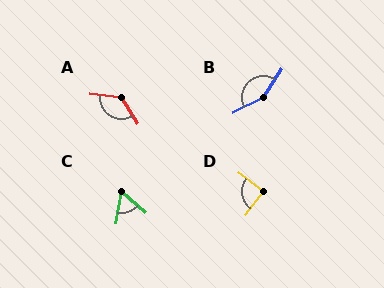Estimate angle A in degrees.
Approximately 128 degrees.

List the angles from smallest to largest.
C (59°), D (89°), A (128°), B (150°).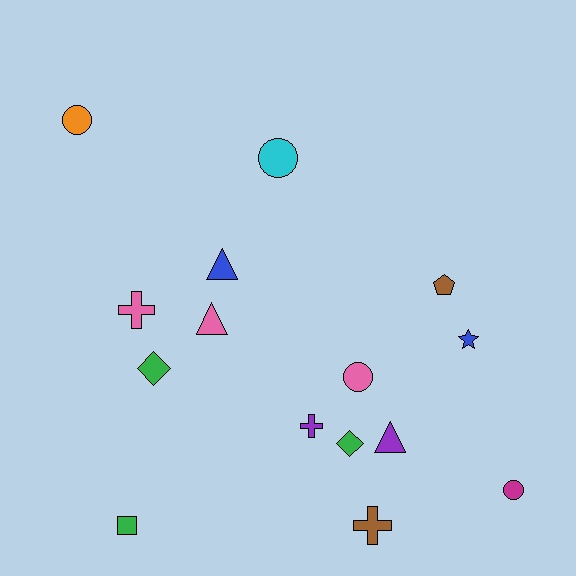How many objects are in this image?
There are 15 objects.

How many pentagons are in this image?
There is 1 pentagon.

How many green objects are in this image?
There are 3 green objects.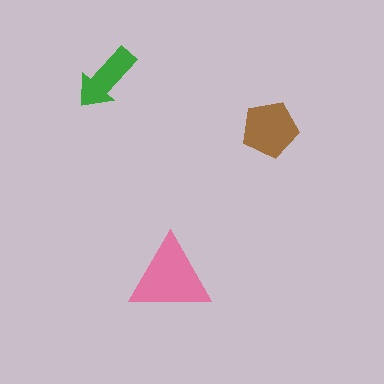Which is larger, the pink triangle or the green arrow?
The pink triangle.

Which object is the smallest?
The green arrow.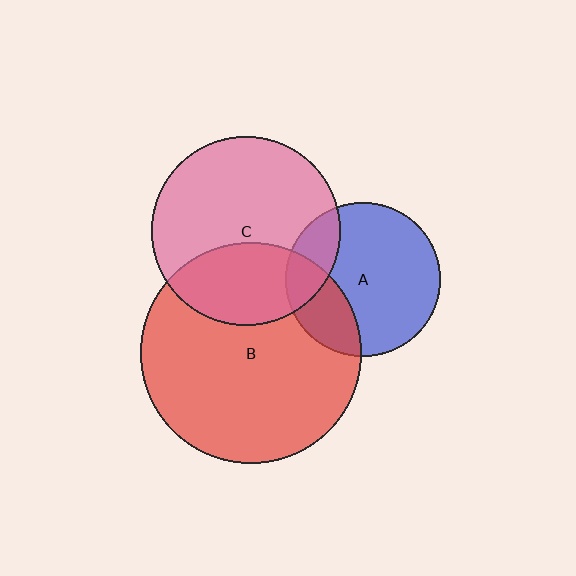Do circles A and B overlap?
Yes.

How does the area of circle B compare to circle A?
Approximately 2.1 times.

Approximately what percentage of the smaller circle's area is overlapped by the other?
Approximately 25%.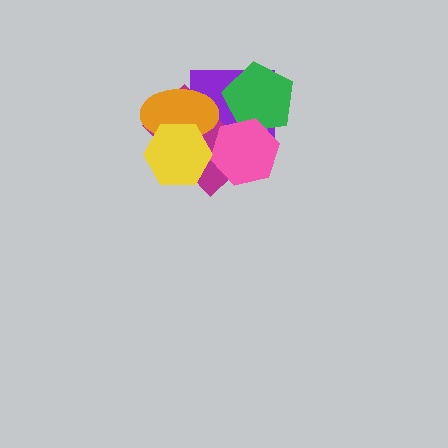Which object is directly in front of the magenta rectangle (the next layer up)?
The orange ellipse is directly in front of the magenta rectangle.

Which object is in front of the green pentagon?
The pink hexagon is in front of the green pentagon.